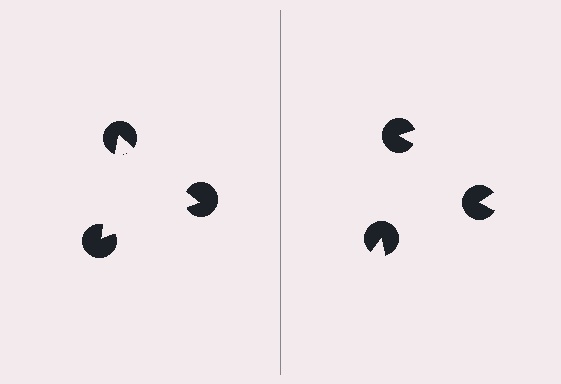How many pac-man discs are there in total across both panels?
6 — 3 on each side.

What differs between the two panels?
The pac-man discs are positioned identically on both sides; only the wedge orientations differ. On the left they align to a triangle; on the right they are misaligned.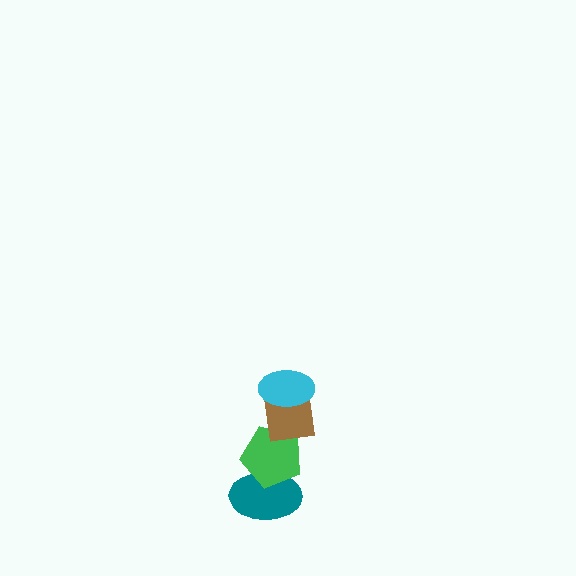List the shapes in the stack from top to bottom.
From top to bottom: the cyan ellipse, the brown square, the green pentagon, the teal ellipse.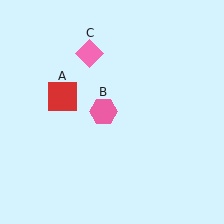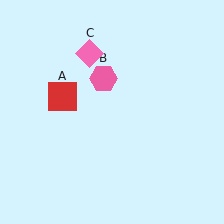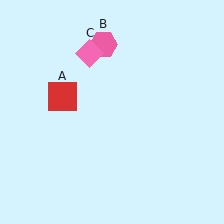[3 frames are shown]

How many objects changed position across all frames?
1 object changed position: pink hexagon (object B).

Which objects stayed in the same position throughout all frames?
Red square (object A) and pink diamond (object C) remained stationary.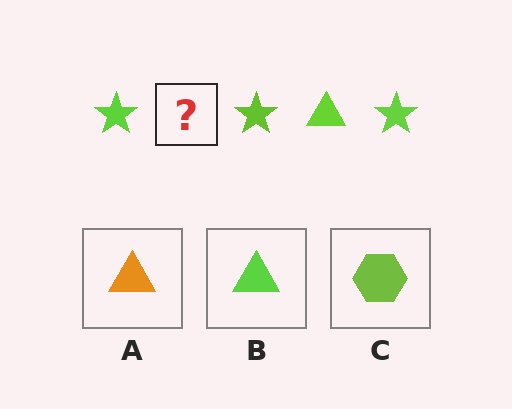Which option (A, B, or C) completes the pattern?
B.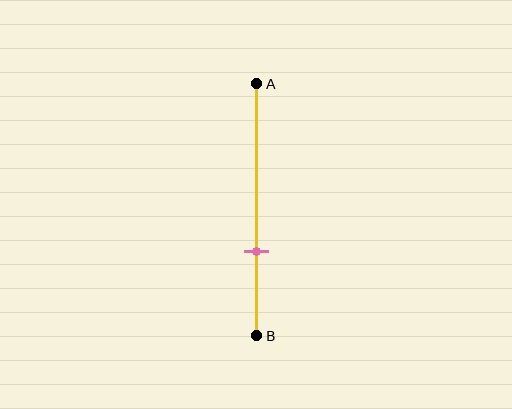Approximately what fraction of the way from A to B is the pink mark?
The pink mark is approximately 65% of the way from A to B.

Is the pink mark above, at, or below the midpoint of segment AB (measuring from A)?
The pink mark is below the midpoint of segment AB.